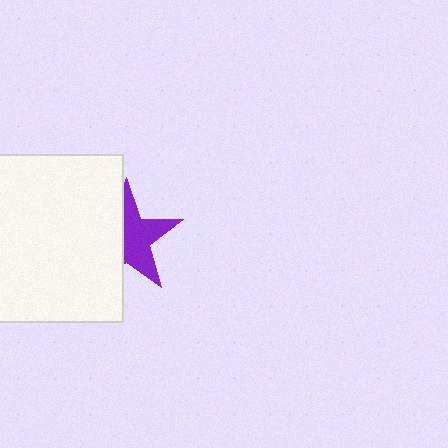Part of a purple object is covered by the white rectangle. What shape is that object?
It is a star.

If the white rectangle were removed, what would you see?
You would see the complete purple star.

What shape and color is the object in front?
The object in front is a white rectangle.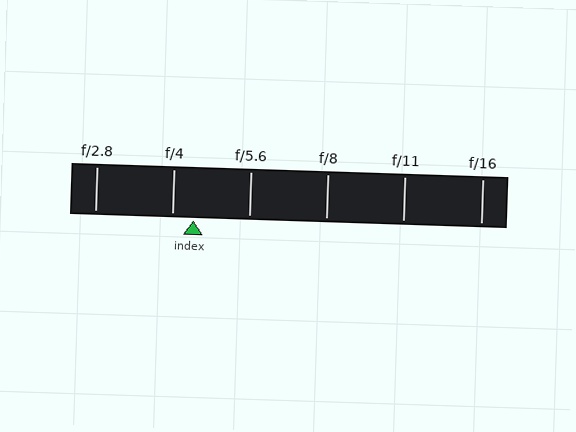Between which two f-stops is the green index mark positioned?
The index mark is between f/4 and f/5.6.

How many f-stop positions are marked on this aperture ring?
There are 6 f-stop positions marked.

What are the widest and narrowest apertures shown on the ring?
The widest aperture shown is f/2.8 and the narrowest is f/16.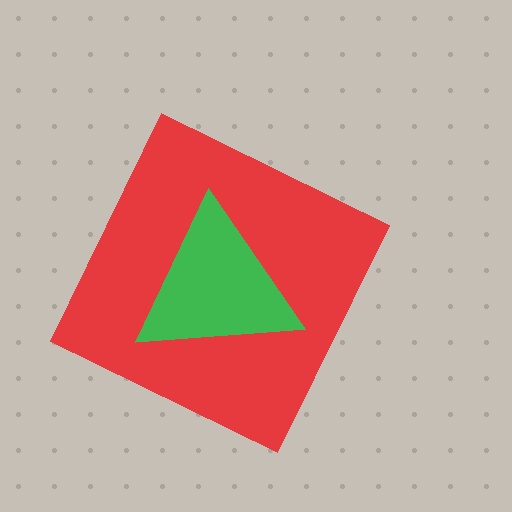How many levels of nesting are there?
2.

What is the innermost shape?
The green triangle.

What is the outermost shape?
The red diamond.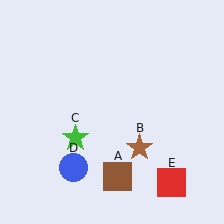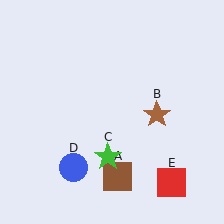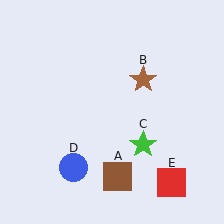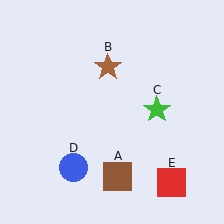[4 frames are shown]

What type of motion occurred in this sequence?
The brown star (object B), green star (object C) rotated counterclockwise around the center of the scene.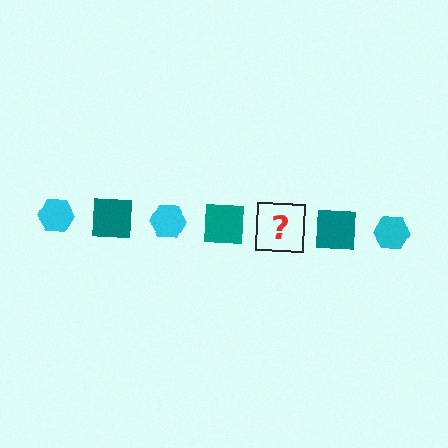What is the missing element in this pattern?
The missing element is a cyan hexagon.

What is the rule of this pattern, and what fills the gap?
The rule is that the pattern alternates between cyan hexagon and teal square. The gap should be filled with a cyan hexagon.